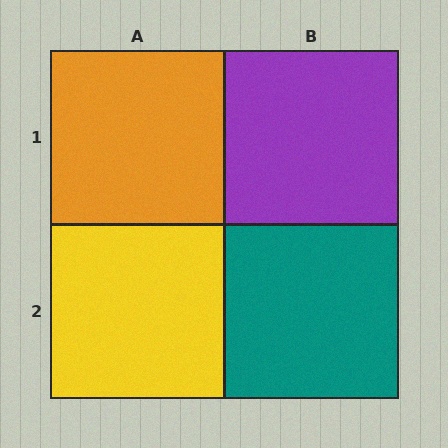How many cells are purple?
1 cell is purple.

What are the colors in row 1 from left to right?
Orange, purple.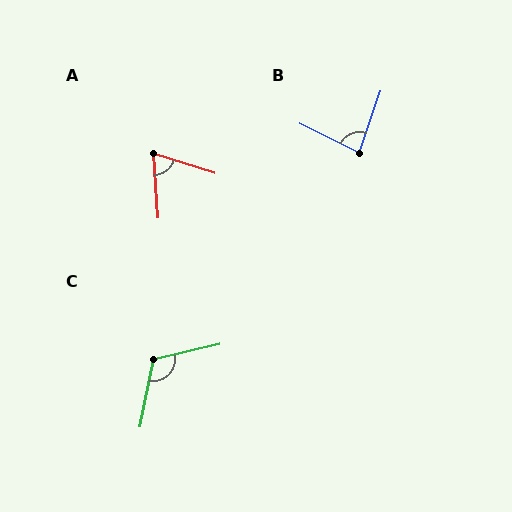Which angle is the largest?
C, at approximately 114 degrees.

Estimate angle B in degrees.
Approximately 83 degrees.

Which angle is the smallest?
A, at approximately 69 degrees.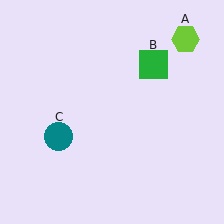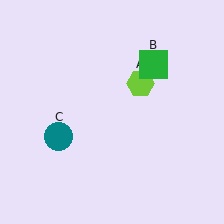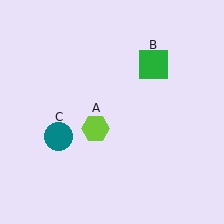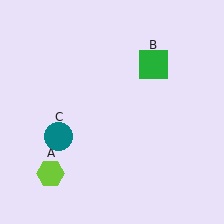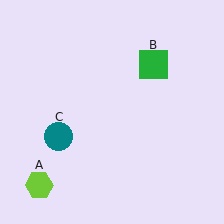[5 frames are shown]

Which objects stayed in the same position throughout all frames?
Green square (object B) and teal circle (object C) remained stationary.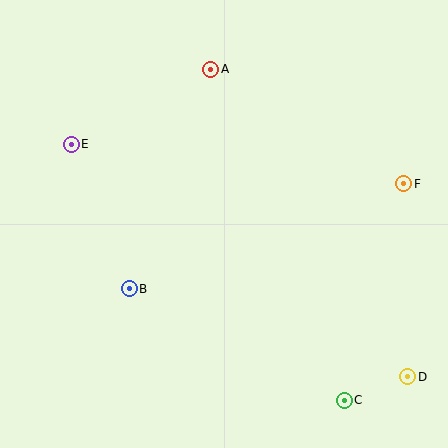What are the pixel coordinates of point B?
Point B is at (129, 289).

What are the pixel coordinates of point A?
Point A is at (211, 69).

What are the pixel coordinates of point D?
Point D is at (408, 377).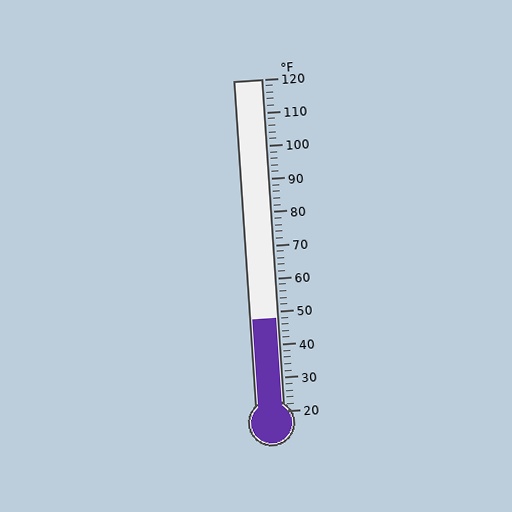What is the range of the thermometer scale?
The thermometer scale ranges from 20°F to 120°F.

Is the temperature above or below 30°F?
The temperature is above 30°F.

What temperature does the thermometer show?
The thermometer shows approximately 48°F.